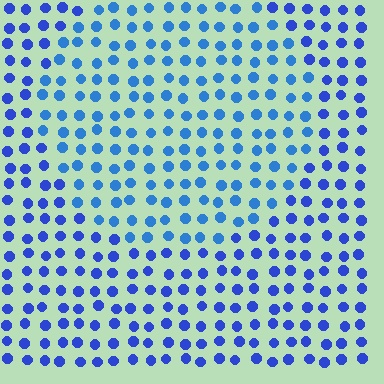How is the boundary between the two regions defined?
The boundary is defined purely by a slight shift in hue (about 21 degrees). Spacing, size, and orientation are identical on both sides.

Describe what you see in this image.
The image is filled with small blue elements in a uniform arrangement. A circle-shaped region is visible where the elements are tinted to a slightly different hue, forming a subtle color boundary.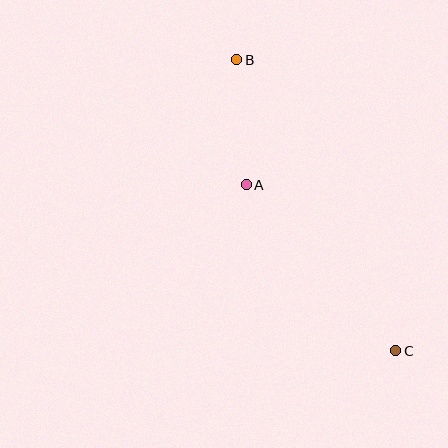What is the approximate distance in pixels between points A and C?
The distance between A and C is approximately 223 pixels.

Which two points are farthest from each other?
Points B and C are farthest from each other.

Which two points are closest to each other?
Points A and B are closest to each other.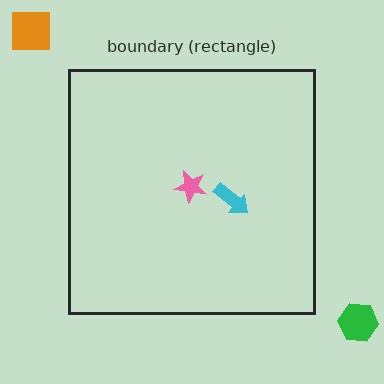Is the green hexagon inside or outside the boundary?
Outside.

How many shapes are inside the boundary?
2 inside, 2 outside.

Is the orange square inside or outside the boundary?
Outside.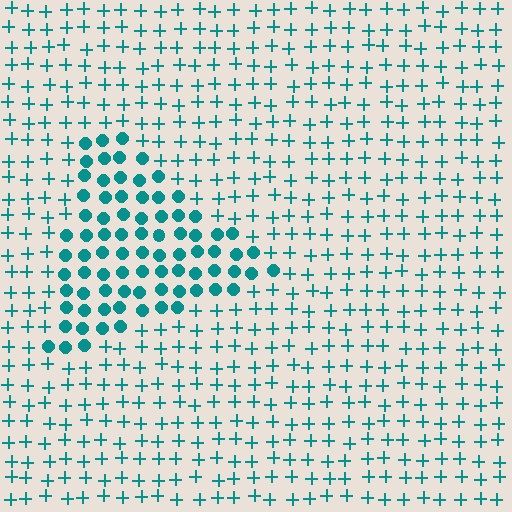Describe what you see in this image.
The image is filled with small teal elements arranged in a uniform grid. A triangle-shaped region contains circles, while the surrounding area contains plus signs. The boundary is defined purely by the change in element shape.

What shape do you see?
I see a triangle.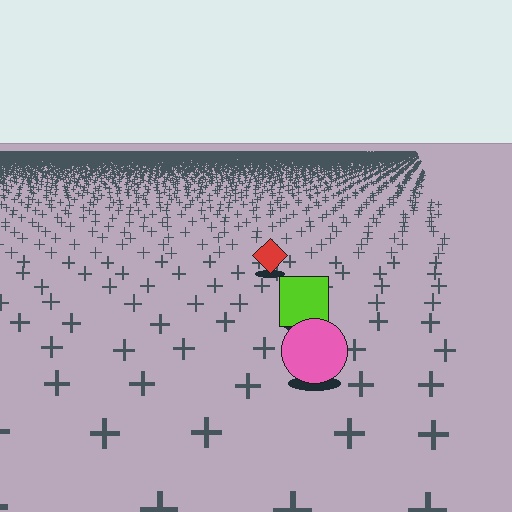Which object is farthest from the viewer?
The red diamond is farthest from the viewer. It appears smaller and the ground texture around it is denser.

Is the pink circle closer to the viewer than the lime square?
Yes. The pink circle is closer — you can tell from the texture gradient: the ground texture is coarser near it.